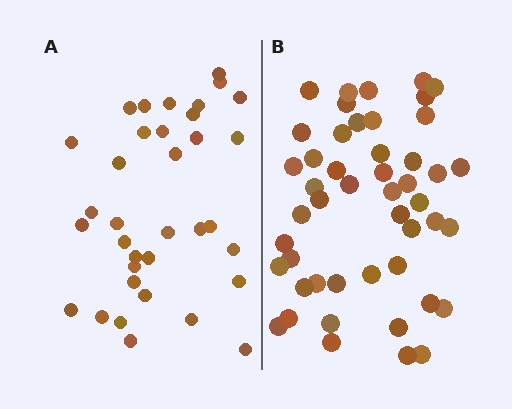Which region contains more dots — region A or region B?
Region B (the right region) has more dots.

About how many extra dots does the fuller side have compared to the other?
Region B has approximately 15 more dots than region A.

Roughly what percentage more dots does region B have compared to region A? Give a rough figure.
About 35% more.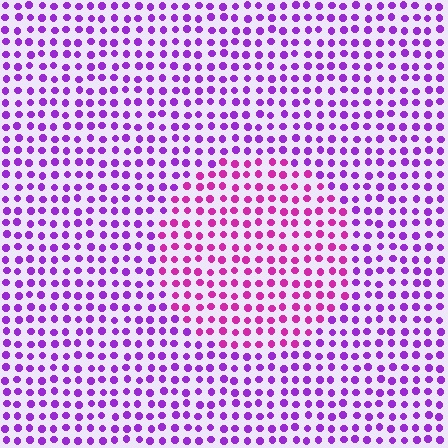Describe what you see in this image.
The image is filled with small purple elements in a uniform arrangement. A circle-shaped region is visible where the elements are tinted to a slightly different hue, forming a subtle color boundary.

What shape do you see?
I see a circle.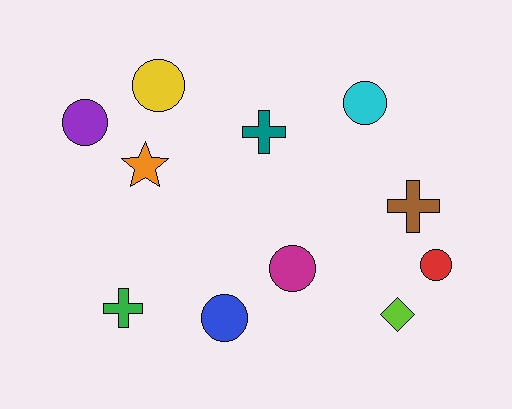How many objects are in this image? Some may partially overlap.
There are 11 objects.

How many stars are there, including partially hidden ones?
There is 1 star.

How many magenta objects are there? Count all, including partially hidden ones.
There is 1 magenta object.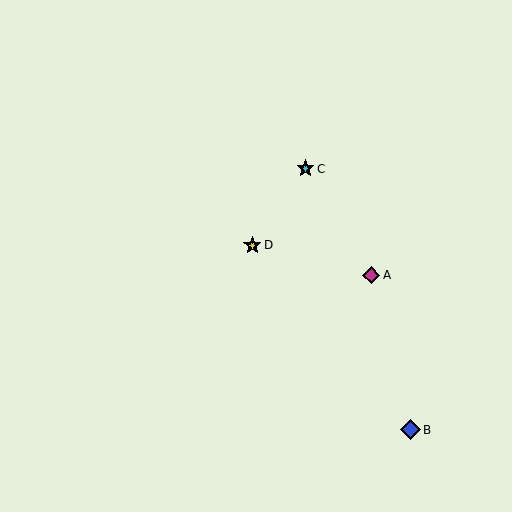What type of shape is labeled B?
Shape B is a blue diamond.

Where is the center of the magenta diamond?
The center of the magenta diamond is at (371, 275).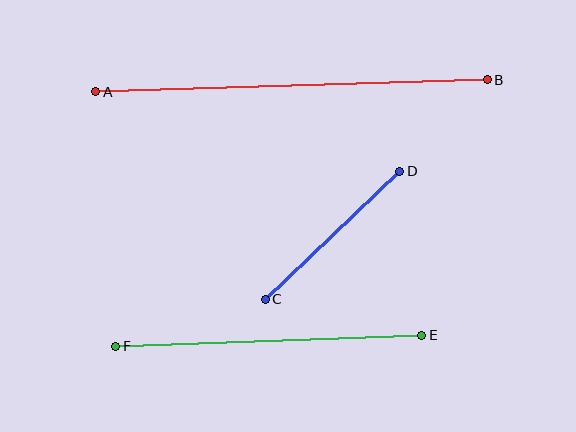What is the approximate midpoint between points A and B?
The midpoint is at approximately (292, 86) pixels.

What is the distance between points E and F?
The distance is approximately 306 pixels.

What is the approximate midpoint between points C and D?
The midpoint is at approximately (332, 235) pixels.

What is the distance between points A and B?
The distance is approximately 392 pixels.